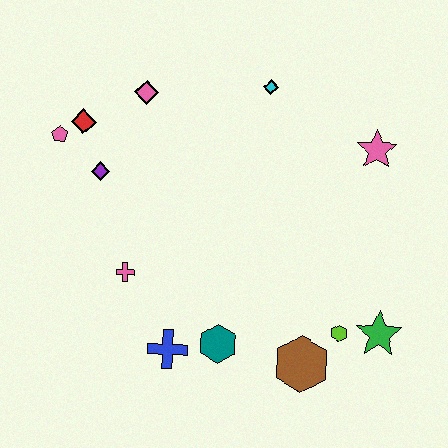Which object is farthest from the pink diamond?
The green star is farthest from the pink diamond.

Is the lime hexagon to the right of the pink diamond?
Yes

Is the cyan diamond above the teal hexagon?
Yes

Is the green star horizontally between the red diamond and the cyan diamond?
No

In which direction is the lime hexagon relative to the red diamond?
The lime hexagon is to the right of the red diamond.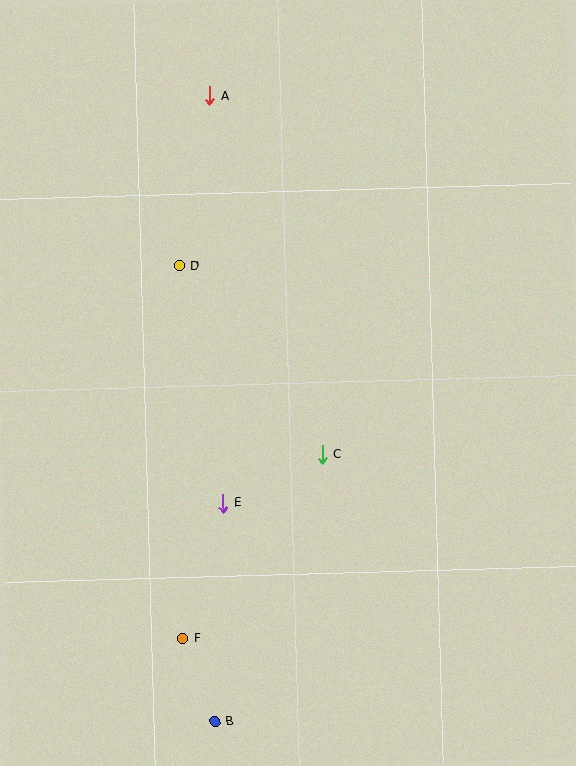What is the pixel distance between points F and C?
The distance between F and C is 231 pixels.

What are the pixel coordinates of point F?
Point F is at (183, 639).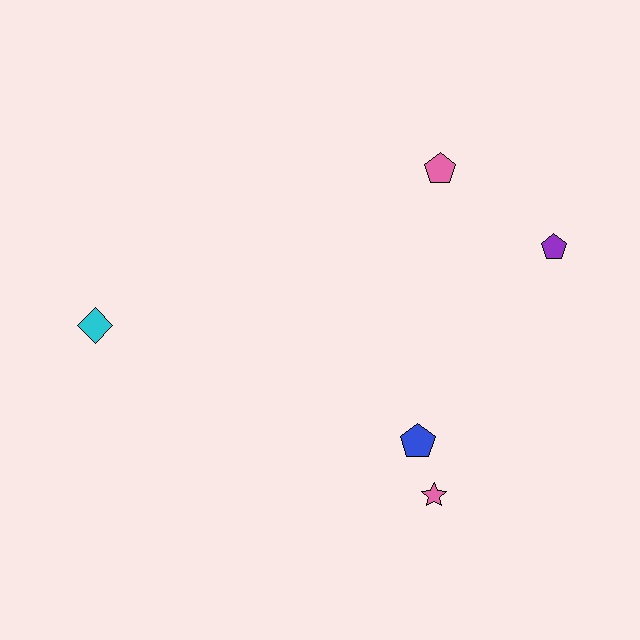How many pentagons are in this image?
There are 3 pentagons.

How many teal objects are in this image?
There are no teal objects.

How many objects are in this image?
There are 5 objects.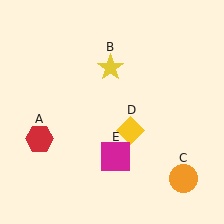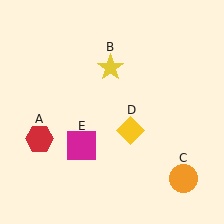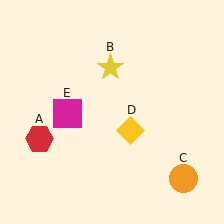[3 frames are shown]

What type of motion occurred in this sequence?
The magenta square (object E) rotated clockwise around the center of the scene.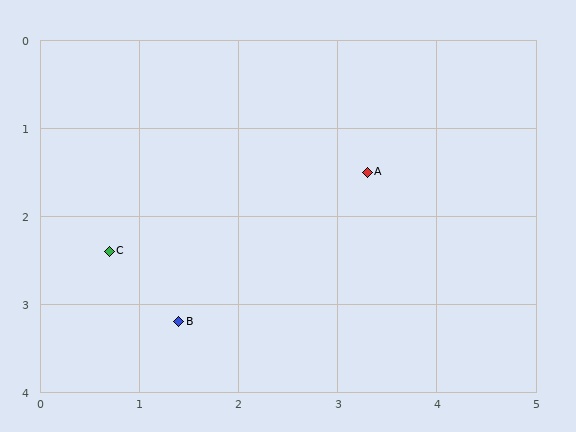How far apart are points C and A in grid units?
Points C and A are about 2.8 grid units apart.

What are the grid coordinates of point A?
Point A is at approximately (3.3, 1.5).